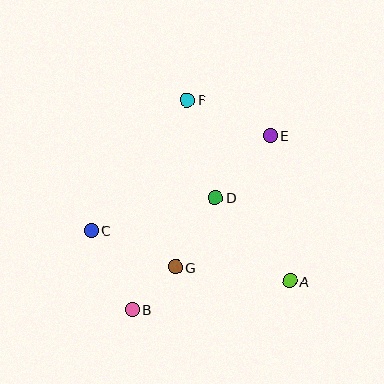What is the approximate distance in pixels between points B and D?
The distance between B and D is approximately 140 pixels.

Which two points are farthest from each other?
Points B and E are farthest from each other.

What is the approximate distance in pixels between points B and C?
The distance between B and C is approximately 89 pixels.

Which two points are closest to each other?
Points B and G are closest to each other.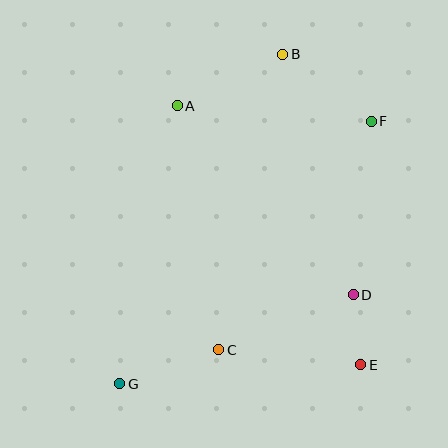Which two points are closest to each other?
Points D and E are closest to each other.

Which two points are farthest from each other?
Points B and G are farthest from each other.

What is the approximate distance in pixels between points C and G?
The distance between C and G is approximately 104 pixels.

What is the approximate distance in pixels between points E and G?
The distance between E and G is approximately 242 pixels.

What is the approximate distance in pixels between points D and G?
The distance between D and G is approximately 249 pixels.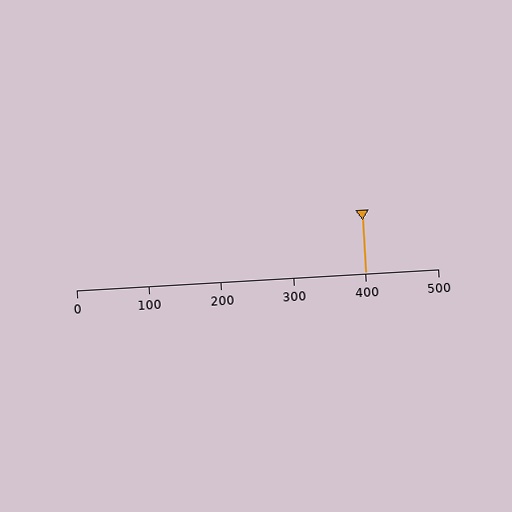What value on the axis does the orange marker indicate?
The marker indicates approximately 400.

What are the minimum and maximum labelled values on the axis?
The axis runs from 0 to 500.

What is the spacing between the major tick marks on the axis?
The major ticks are spaced 100 apart.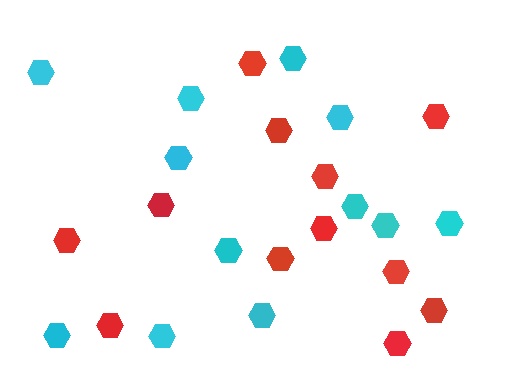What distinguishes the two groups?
There are 2 groups: one group of cyan hexagons (12) and one group of red hexagons (12).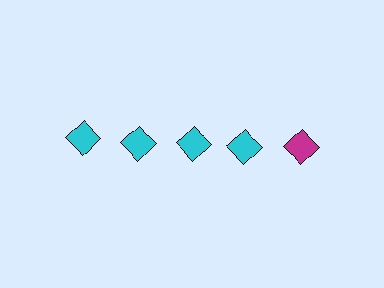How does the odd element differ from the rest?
It has a different color: magenta instead of cyan.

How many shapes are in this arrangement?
There are 5 shapes arranged in a grid pattern.